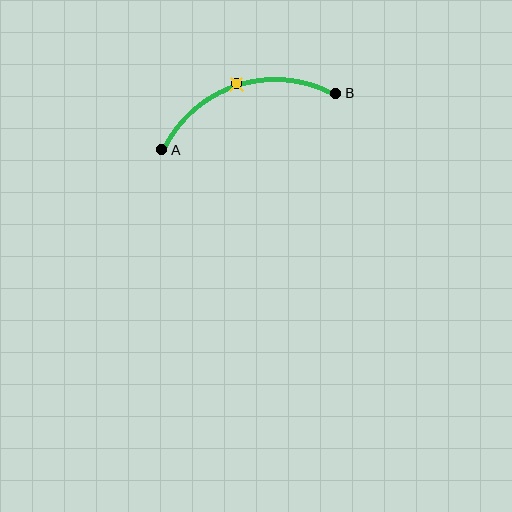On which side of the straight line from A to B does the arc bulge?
The arc bulges above the straight line connecting A and B.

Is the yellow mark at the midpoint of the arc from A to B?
Yes. The yellow mark lies on the arc at equal arc-length from both A and B — it is the arc midpoint.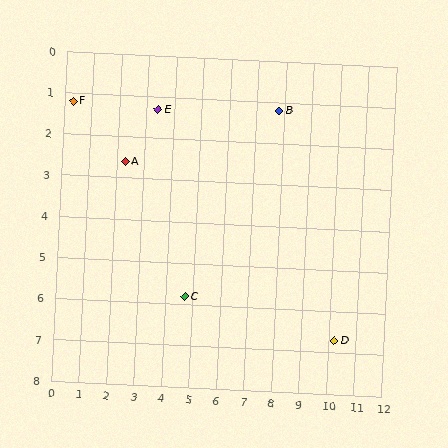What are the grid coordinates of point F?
Point F is at approximately (0.3, 1.2).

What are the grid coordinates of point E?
Point E is at approximately (3.4, 1.3).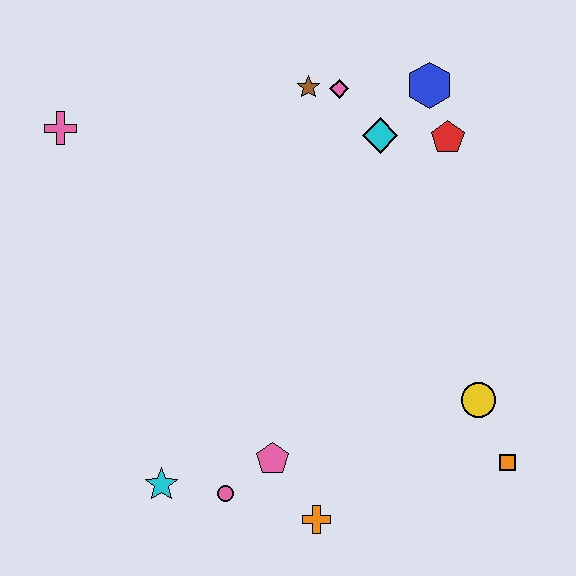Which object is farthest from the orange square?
The pink cross is farthest from the orange square.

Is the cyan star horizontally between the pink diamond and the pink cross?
Yes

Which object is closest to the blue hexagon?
The red pentagon is closest to the blue hexagon.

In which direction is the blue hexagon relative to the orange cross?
The blue hexagon is above the orange cross.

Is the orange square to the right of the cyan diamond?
Yes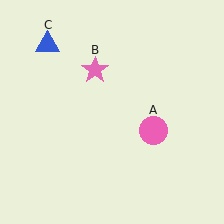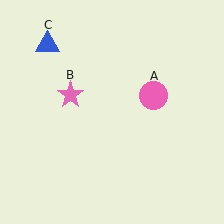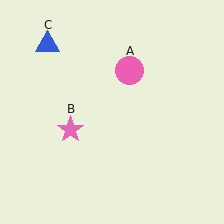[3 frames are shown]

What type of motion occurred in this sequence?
The pink circle (object A), pink star (object B) rotated counterclockwise around the center of the scene.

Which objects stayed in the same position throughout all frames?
Blue triangle (object C) remained stationary.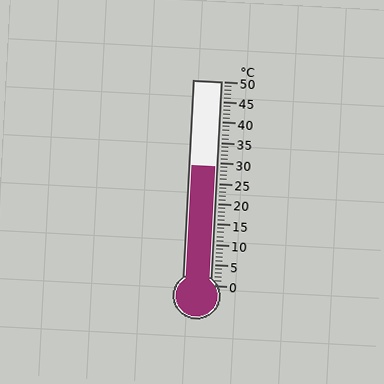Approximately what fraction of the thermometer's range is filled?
The thermometer is filled to approximately 60% of its range.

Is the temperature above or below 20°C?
The temperature is above 20°C.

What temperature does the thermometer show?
The thermometer shows approximately 29°C.